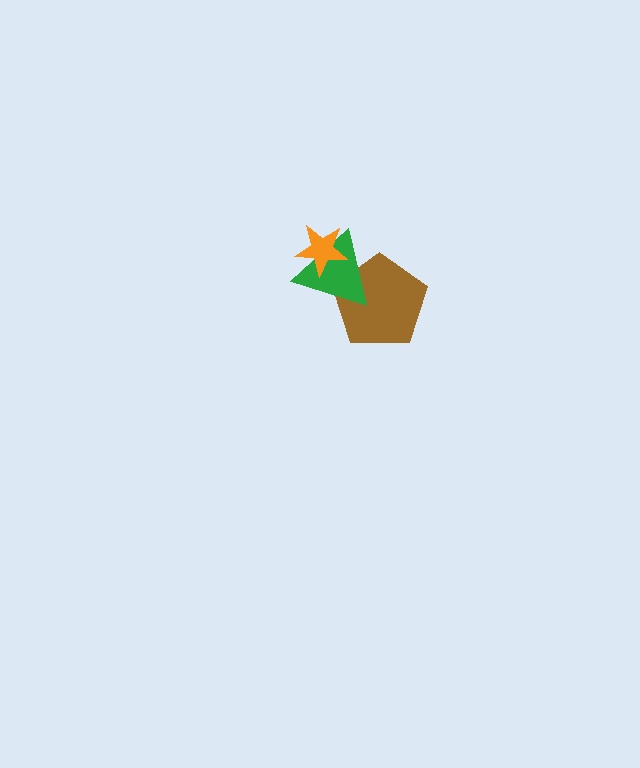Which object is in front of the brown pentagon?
The green triangle is in front of the brown pentagon.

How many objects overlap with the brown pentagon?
1 object overlaps with the brown pentagon.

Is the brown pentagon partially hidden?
Yes, it is partially covered by another shape.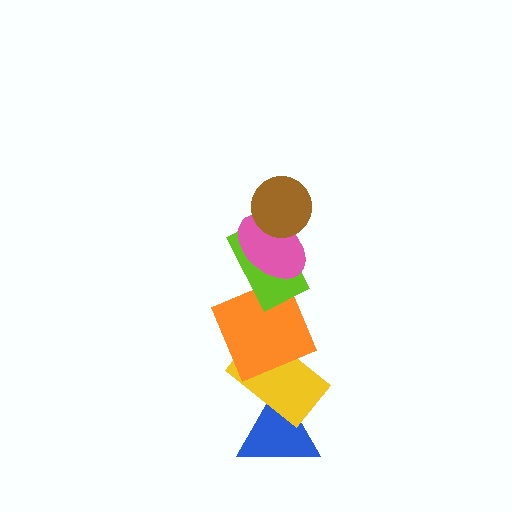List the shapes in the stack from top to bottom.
From top to bottom: the brown circle, the pink ellipse, the lime rectangle, the orange square, the yellow rectangle, the blue triangle.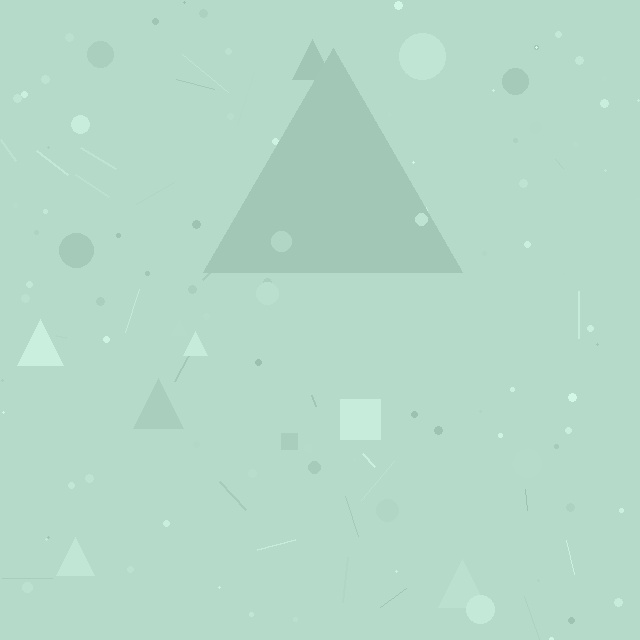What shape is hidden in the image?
A triangle is hidden in the image.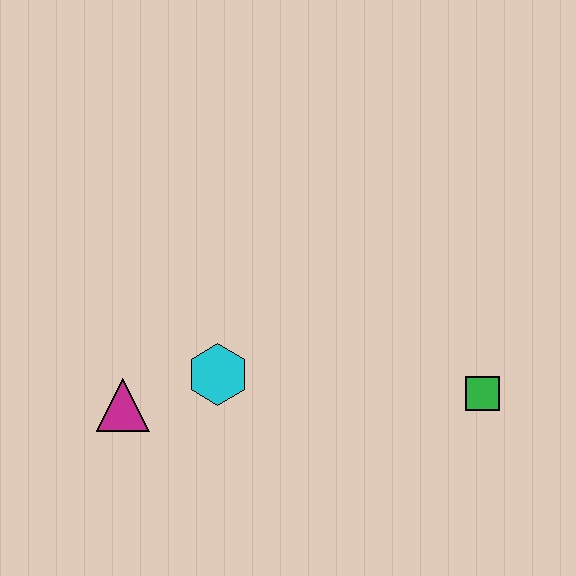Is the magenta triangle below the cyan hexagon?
Yes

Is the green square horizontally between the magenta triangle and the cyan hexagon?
No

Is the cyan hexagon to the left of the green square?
Yes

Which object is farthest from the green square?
The magenta triangle is farthest from the green square.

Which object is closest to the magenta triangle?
The cyan hexagon is closest to the magenta triangle.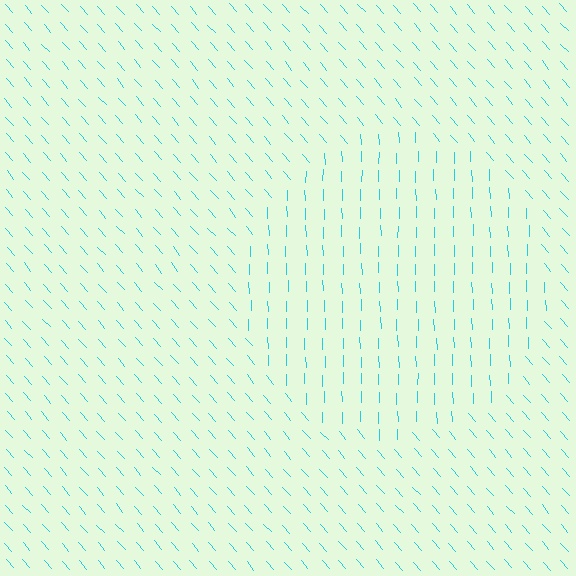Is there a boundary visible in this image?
Yes, there is a texture boundary formed by a change in line orientation.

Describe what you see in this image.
The image is filled with small cyan line segments. A circle region in the image has lines oriented differently from the surrounding lines, creating a visible texture boundary.